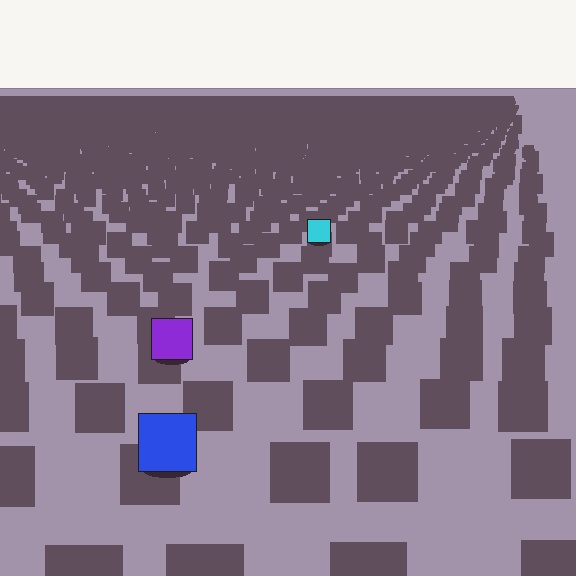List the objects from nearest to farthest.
From nearest to farthest: the blue square, the purple square, the cyan square.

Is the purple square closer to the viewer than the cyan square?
Yes. The purple square is closer — you can tell from the texture gradient: the ground texture is coarser near it.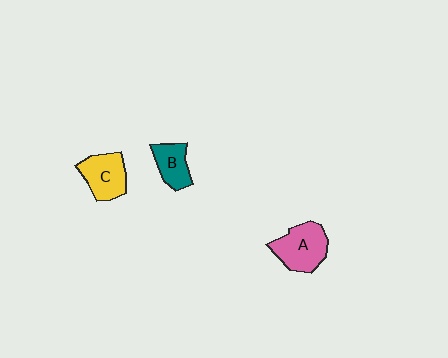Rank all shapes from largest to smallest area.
From largest to smallest: A (pink), C (yellow), B (teal).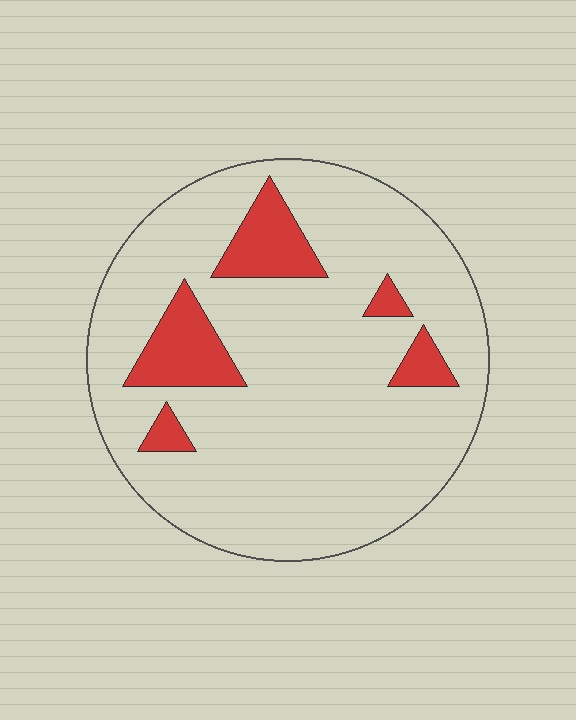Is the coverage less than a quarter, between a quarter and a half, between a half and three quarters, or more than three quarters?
Less than a quarter.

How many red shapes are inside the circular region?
5.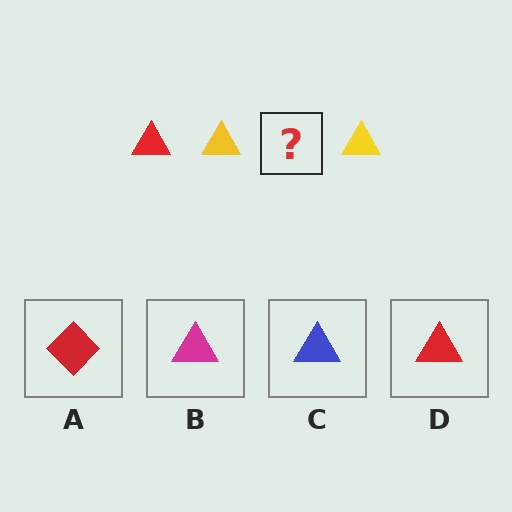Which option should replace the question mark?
Option D.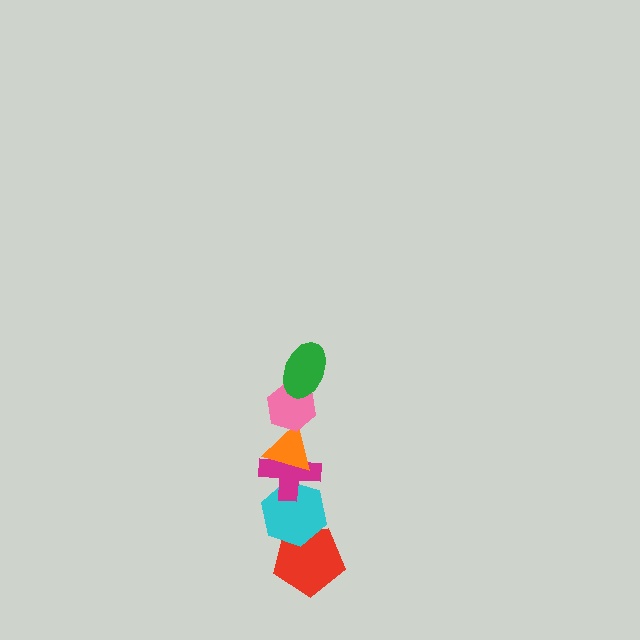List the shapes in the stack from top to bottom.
From top to bottom: the green ellipse, the pink hexagon, the orange triangle, the magenta cross, the cyan hexagon, the red pentagon.